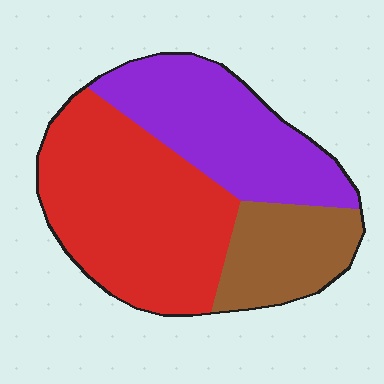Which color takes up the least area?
Brown, at roughly 20%.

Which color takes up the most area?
Red, at roughly 45%.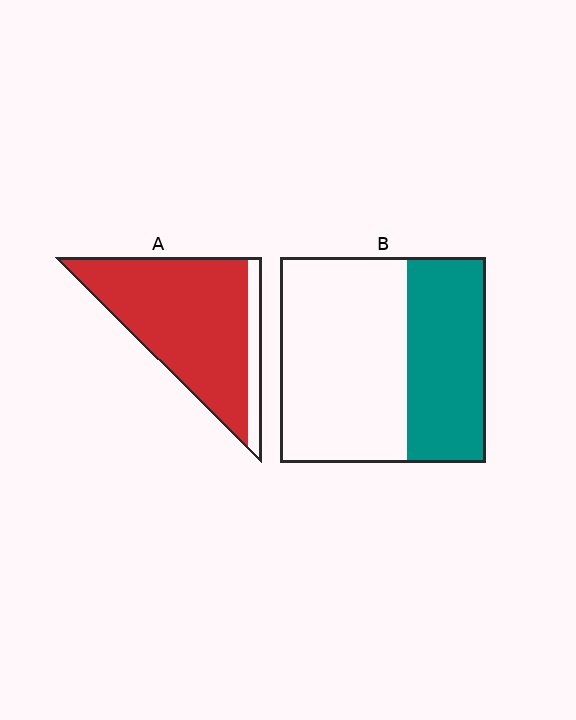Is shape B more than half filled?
No.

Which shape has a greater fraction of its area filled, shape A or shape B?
Shape A.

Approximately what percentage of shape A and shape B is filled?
A is approximately 85% and B is approximately 40%.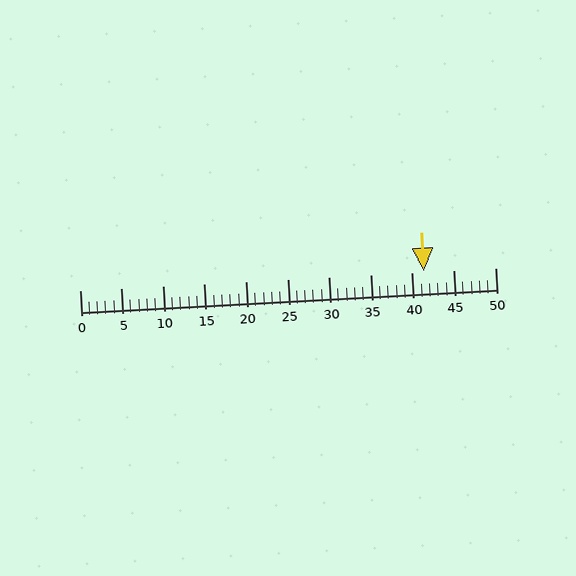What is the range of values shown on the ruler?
The ruler shows values from 0 to 50.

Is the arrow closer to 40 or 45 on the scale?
The arrow is closer to 40.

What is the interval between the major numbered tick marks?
The major tick marks are spaced 5 units apart.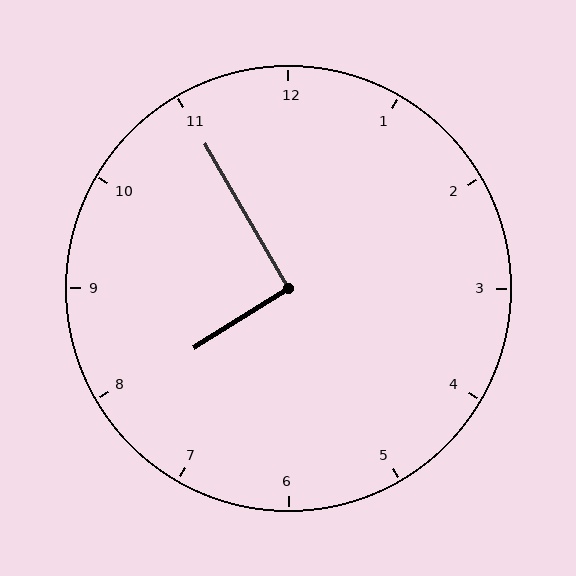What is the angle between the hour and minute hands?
Approximately 92 degrees.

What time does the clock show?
7:55.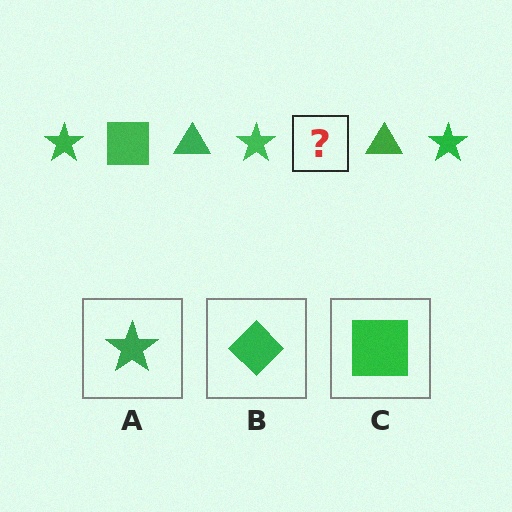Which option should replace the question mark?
Option C.